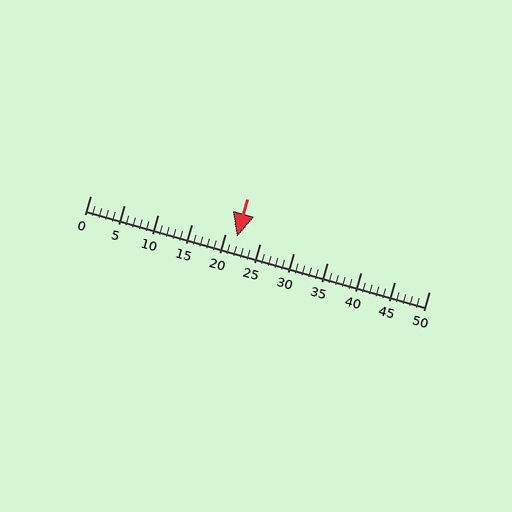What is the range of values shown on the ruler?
The ruler shows values from 0 to 50.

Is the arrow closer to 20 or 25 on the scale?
The arrow is closer to 20.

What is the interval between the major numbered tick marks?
The major tick marks are spaced 5 units apart.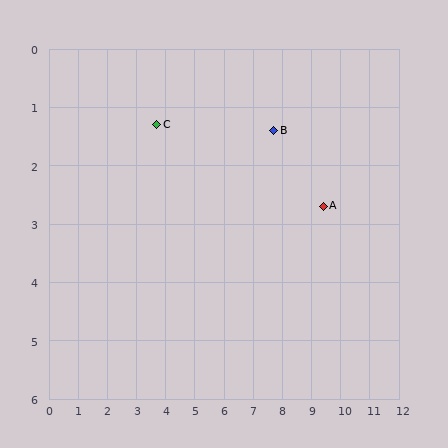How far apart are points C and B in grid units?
Points C and B are about 4.0 grid units apart.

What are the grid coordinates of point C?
Point C is at approximately (3.7, 1.3).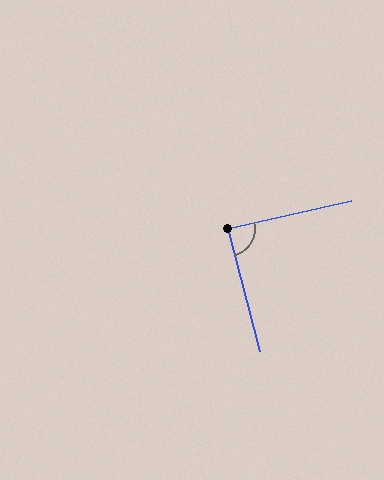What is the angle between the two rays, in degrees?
Approximately 88 degrees.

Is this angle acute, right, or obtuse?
It is approximately a right angle.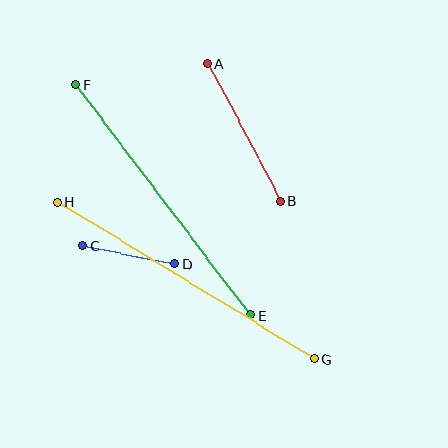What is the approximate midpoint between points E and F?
The midpoint is at approximately (163, 200) pixels.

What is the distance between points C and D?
The distance is approximately 94 pixels.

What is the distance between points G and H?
The distance is approximately 301 pixels.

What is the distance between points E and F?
The distance is approximately 289 pixels.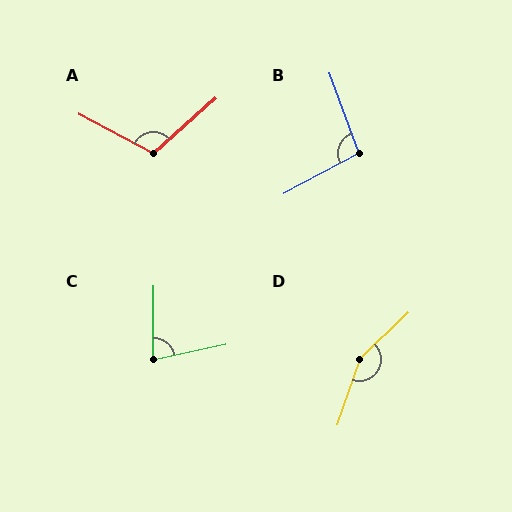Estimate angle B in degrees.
Approximately 98 degrees.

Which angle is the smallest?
C, at approximately 78 degrees.